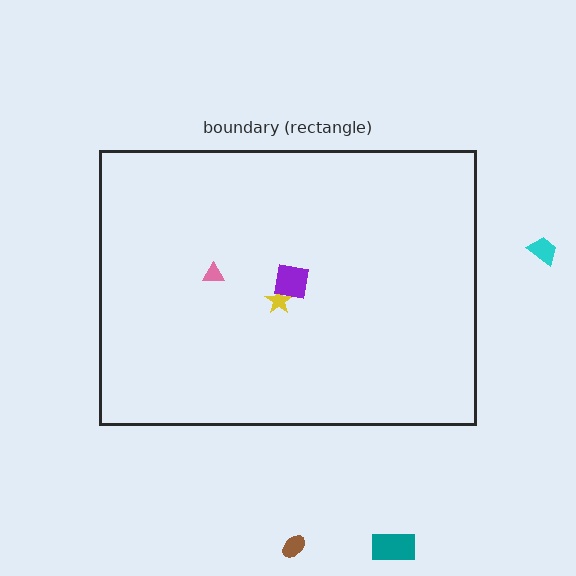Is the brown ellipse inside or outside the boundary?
Outside.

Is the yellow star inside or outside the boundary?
Inside.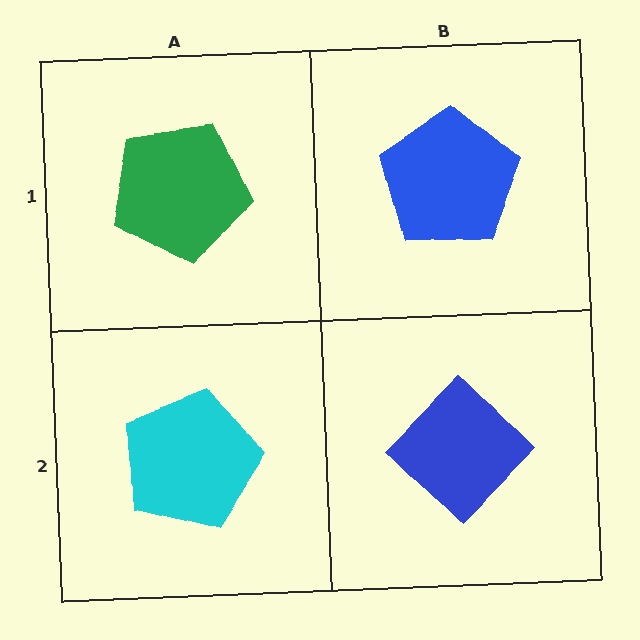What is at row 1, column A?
A green pentagon.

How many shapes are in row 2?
2 shapes.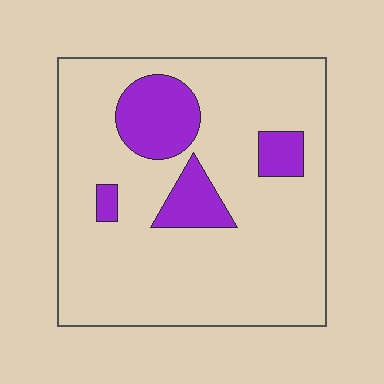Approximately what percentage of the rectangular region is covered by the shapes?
Approximately 15%.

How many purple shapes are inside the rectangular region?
4.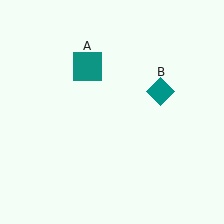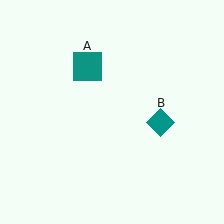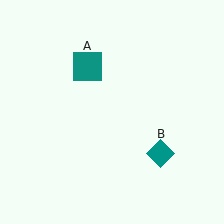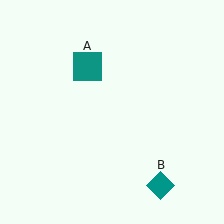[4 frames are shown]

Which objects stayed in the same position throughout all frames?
Teal square (object A) remained stationary.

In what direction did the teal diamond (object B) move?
The teal diamond (object B) moved down.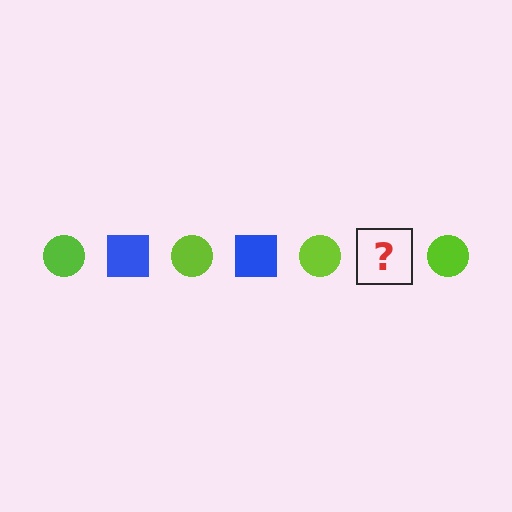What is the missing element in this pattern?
The missing element is a blue square.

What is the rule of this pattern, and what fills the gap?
The rule is that the pattern alternates between lime circle and blue square. The gap should be filled with a blue square.